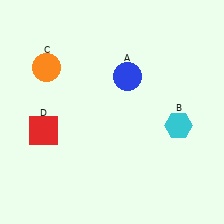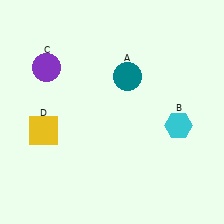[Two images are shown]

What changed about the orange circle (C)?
In Image 1, C is orange. In Image 2, it changed to purple.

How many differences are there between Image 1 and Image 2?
There are 3 differences between the two images.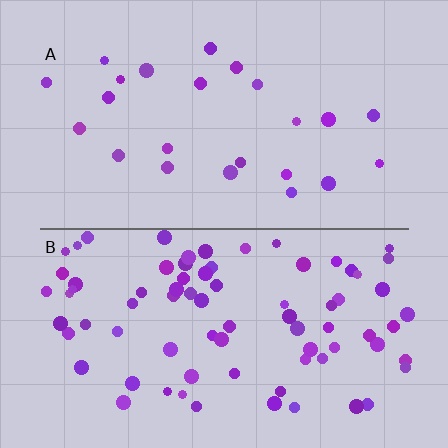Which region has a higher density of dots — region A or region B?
B (the bottom).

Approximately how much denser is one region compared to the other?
Approximately 3.3× — region B over region A.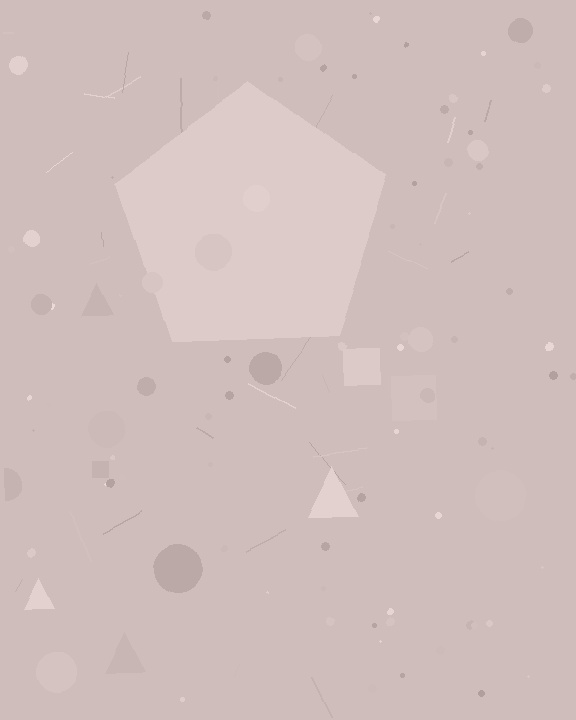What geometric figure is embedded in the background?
A pentagon is embedded in the background.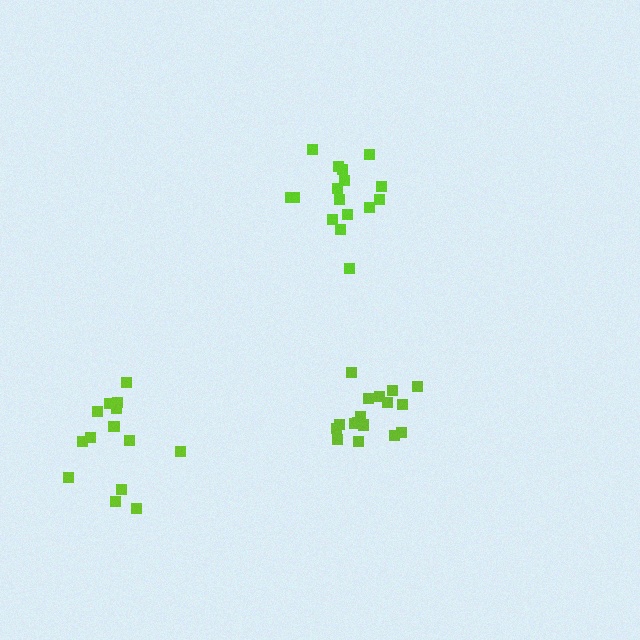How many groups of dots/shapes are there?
There are 3 groups.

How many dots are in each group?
Group 1: 17 dots, Group 2: 14 dots, Group 3: 16 dots (47 total).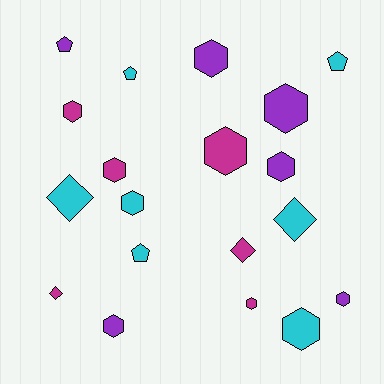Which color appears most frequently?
Cyan, with 7 objects.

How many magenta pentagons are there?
There are no magenta pentagons.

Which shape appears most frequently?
Hexagon, with 11 objects.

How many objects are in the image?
There are 19 objects.